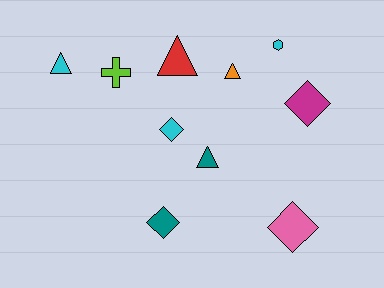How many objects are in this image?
There are 10 objects.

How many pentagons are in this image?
There are no pentagons.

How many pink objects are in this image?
There is 1 pink object.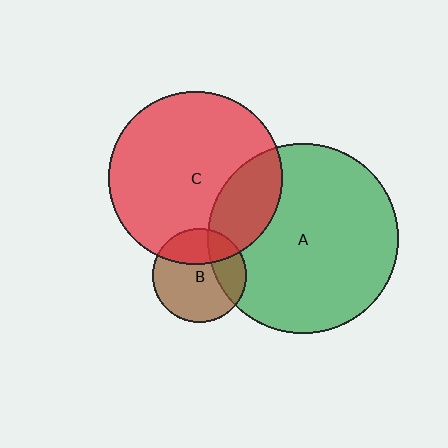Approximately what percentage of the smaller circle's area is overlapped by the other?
Approximately 30%.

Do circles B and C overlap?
Yes.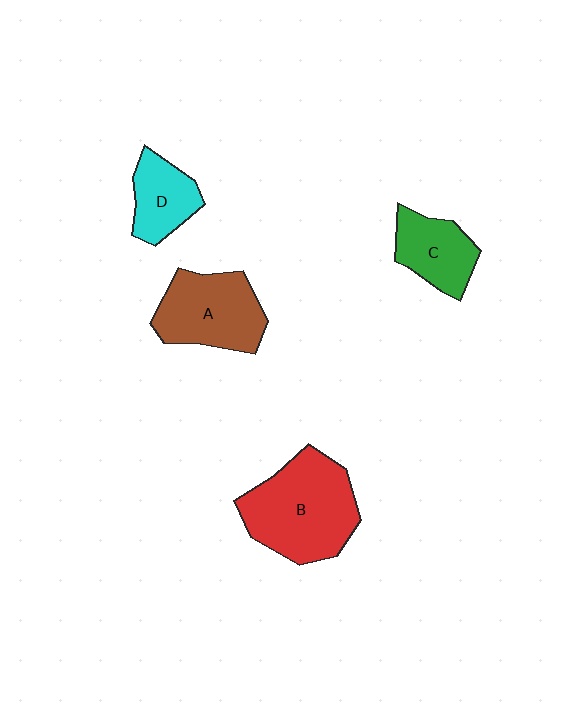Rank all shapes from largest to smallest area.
From largest to smallest: B (red), A (brown), C (green), D (cyan).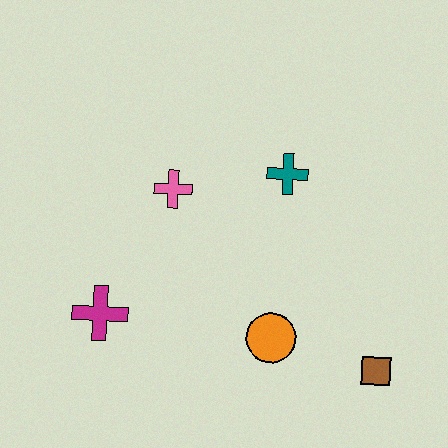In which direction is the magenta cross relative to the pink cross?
The magenta cross is below the pink cross.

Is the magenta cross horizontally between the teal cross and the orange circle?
No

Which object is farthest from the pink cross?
The brown square is farthest from the pink cross.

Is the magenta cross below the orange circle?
No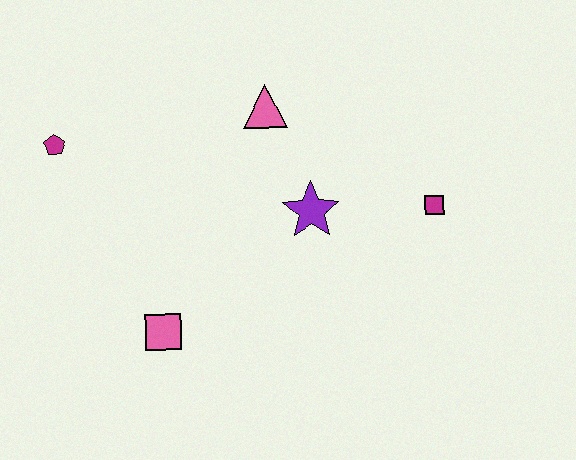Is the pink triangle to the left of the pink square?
No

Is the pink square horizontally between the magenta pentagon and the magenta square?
Yes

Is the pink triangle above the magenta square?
Yes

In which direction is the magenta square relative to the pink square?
The magenta square is to the right of the pink square.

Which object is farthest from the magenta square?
The magenta pentagon is farthest from the magenta square.